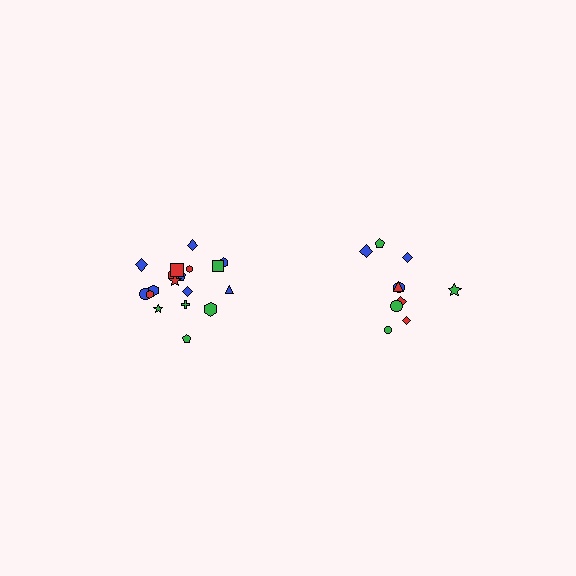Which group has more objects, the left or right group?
The left group.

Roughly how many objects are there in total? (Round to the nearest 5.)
Roughly 30 objects in total.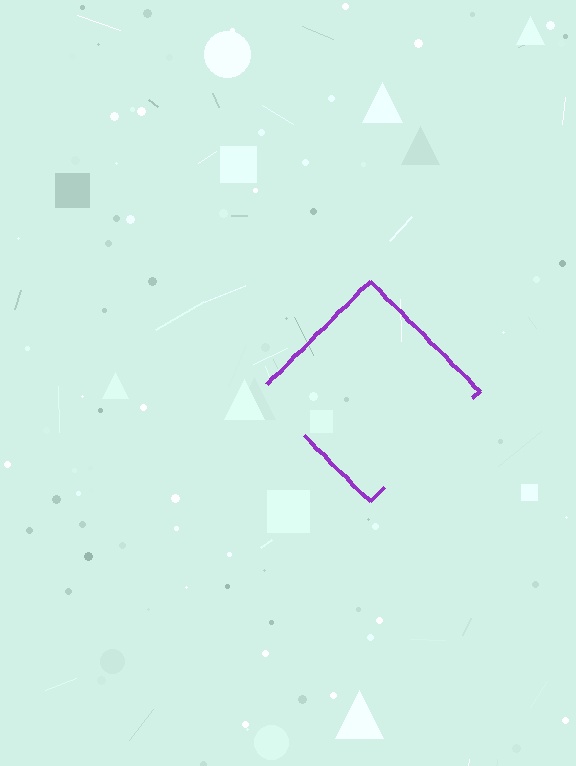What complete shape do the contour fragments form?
The contour fragments form a diamond.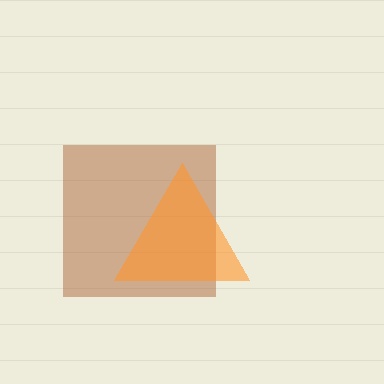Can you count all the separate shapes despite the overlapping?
Yes, there are 2 separate shapes.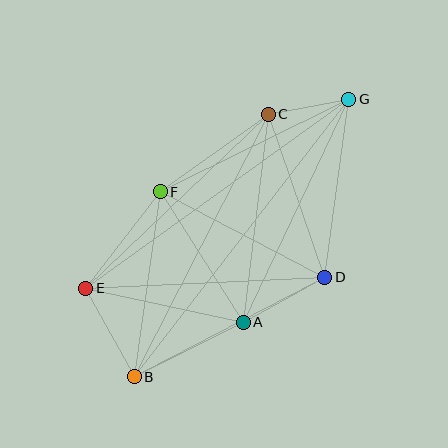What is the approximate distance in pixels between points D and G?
The distance between D and G is approximately 180 pixels.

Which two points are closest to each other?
Points C and G are closest to each other.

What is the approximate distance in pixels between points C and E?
The distance between C and E is approximately 252 pixels.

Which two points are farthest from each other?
Points B and G are farthest from each other.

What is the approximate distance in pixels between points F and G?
The distance between F and G is approximately 210 pixels.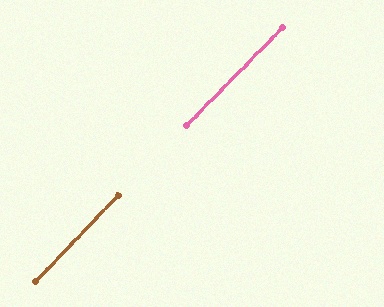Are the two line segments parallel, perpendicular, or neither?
Parallel — their directions differ by only 1.0°.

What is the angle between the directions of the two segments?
Approximately 1 degree.